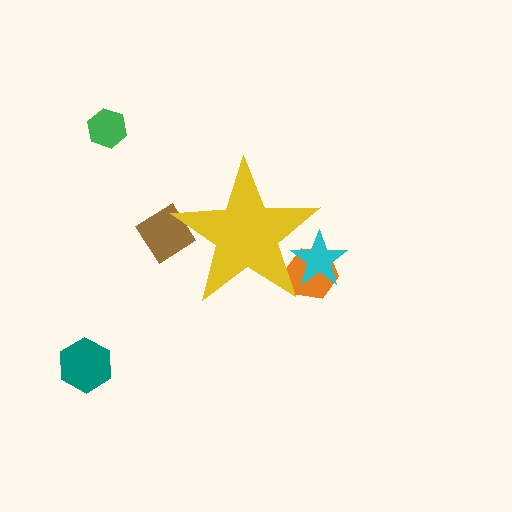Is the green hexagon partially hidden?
No, the green hexagon is fully visible.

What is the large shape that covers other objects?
A yellow star.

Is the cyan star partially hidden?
Yes, the cyan star is partially hidden behind the yellow star.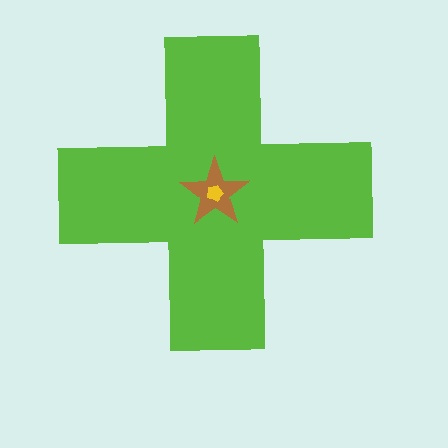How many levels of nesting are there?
3.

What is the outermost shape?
The lime cross.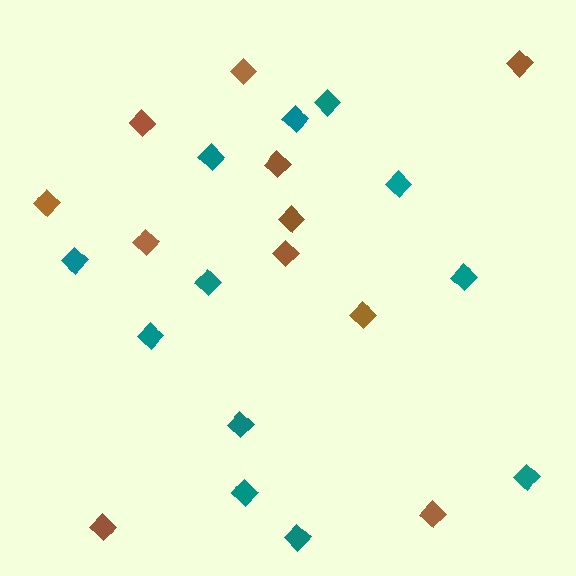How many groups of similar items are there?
There are 2 groups: one group of brown diamonds (11) and one group of teal diamonds (12).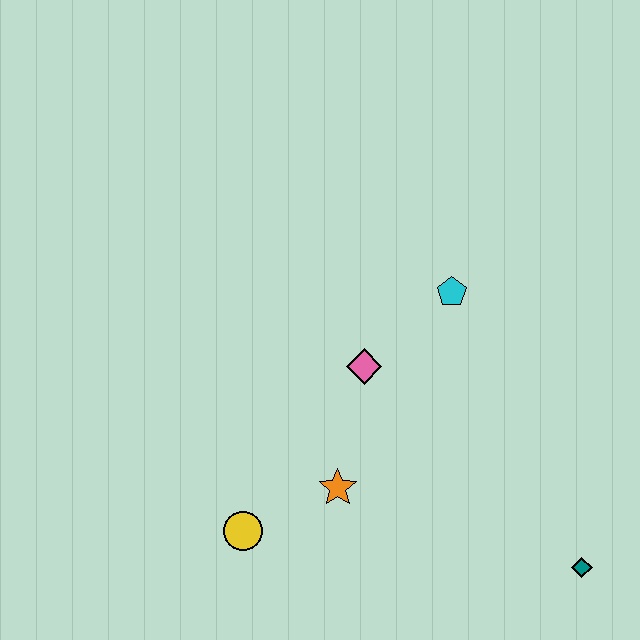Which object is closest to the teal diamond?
The orange star is closest to the teal diamond.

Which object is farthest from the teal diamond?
The yellow circle is farthest from the teal diamond.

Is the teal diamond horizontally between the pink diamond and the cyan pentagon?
No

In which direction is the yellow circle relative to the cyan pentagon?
The yellow circle is below the cyan pentagon.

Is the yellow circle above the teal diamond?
Yes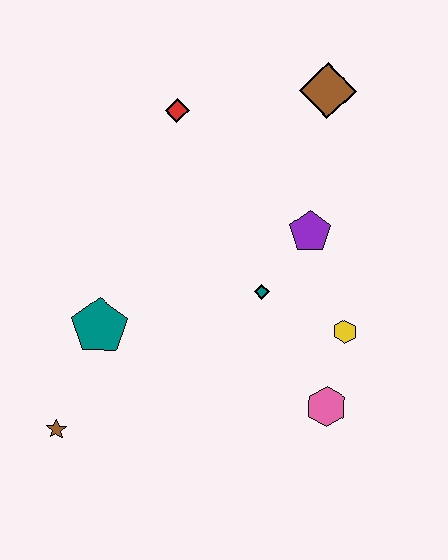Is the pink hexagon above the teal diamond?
No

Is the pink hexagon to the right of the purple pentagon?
Yes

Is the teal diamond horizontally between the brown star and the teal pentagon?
No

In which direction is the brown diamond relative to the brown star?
The brown diamond is above the brown star.